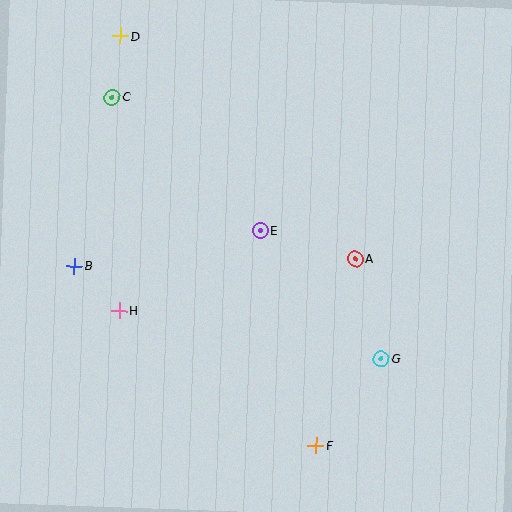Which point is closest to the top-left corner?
Point D is closest to the top-left corner.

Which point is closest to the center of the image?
Point E at (260, 230) is closest to the center.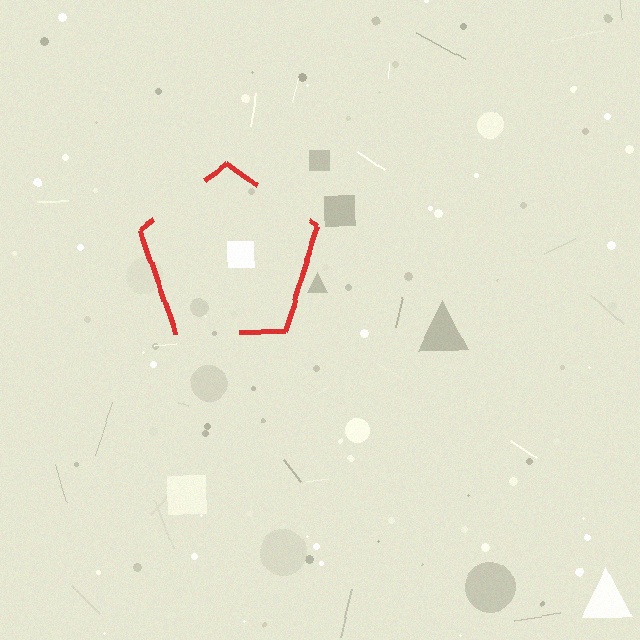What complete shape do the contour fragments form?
The contour fragments form a pentagon.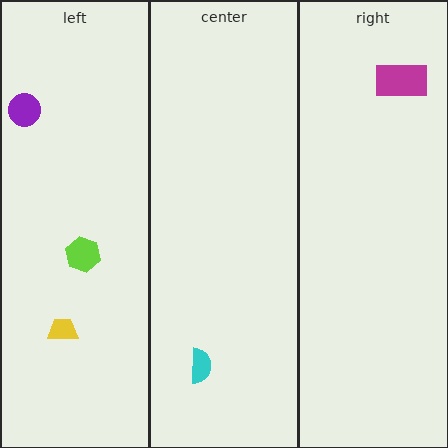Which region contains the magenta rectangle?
The right region.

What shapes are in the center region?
The cyan semicircle.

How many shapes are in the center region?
1.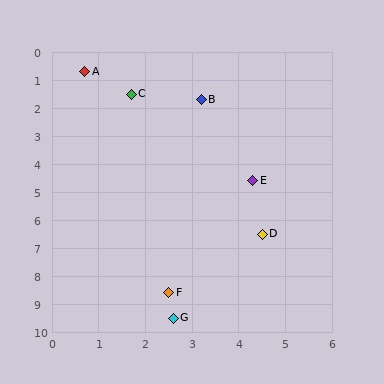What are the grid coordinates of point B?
Point B is at approximately (3.2, 1.7).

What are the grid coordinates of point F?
Point F is at approximately (2.5, 8.6).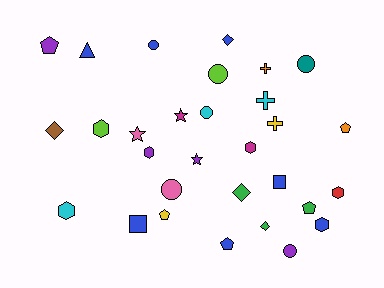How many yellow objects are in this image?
There are 2 yellow objects.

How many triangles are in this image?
There is 1 triangle.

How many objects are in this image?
There are 30 objects.